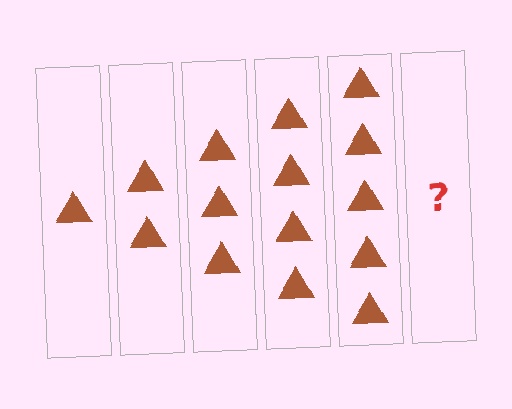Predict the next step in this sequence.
The next step is 6 triangles.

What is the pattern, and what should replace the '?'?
The pattern is that each step adds one more triangle. The '?' should be 6 triangles.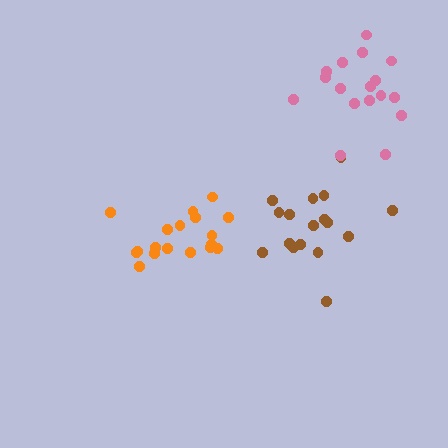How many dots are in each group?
Group 1: 18 dots, Group 2: 18 dots, Group 3: 17 dots (53 total).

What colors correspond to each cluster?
The clusters are colored: brown, orange, pink.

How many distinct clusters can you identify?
There are 3 distinct clusters.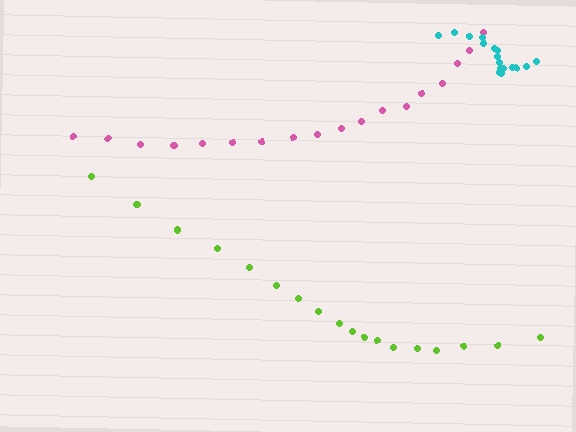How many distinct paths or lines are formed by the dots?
There are 3 distinct paths.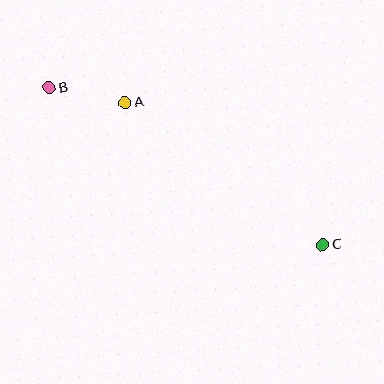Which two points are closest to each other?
Points A and B are closest to each other.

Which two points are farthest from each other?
Points B and C are farthest from each other.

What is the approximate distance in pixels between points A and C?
The distance between A and C is approximately 243 pixels.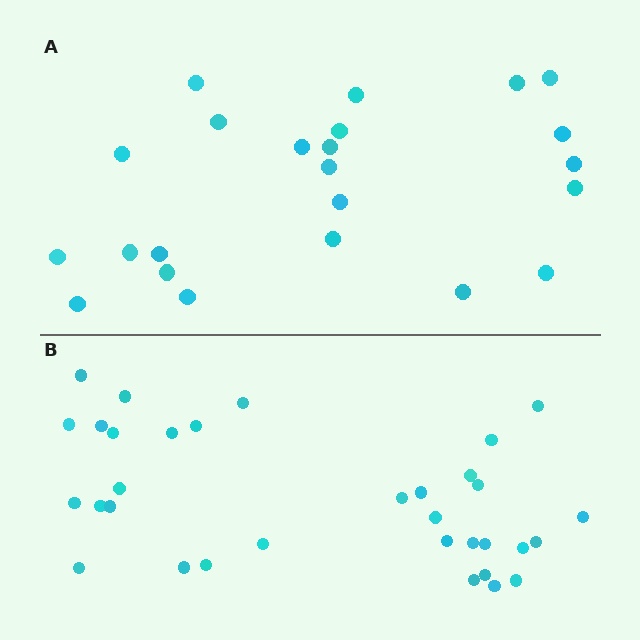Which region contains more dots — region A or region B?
Region B (the bottom region) has more dots.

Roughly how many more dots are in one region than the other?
Region B has roughly 10 or so more dots than region A.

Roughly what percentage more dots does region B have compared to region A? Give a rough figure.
About 45% more.